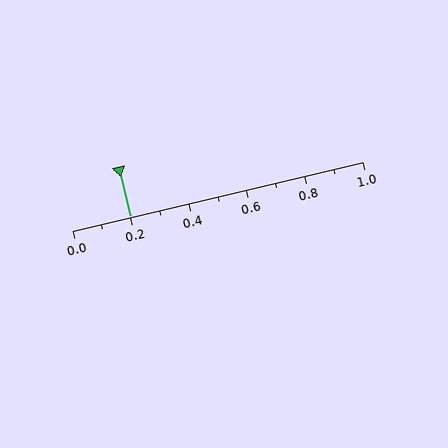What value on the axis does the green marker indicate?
The marker indicates approximately 0.2.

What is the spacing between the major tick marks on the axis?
The major ticks are spaced 0.2 apart.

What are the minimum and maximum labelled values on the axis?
The axis runs from 0.0 to 1.0.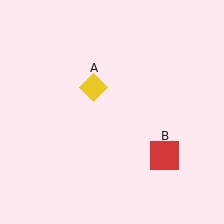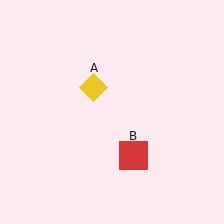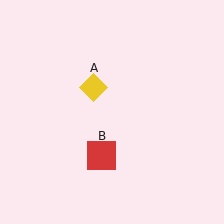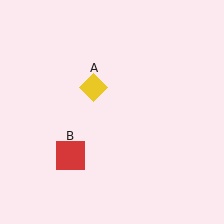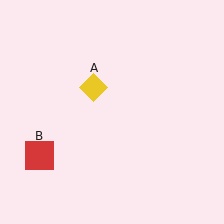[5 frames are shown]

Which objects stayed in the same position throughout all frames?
Yellow diamond (object A) remained stationary.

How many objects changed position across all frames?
1 object changed position: red square (object B).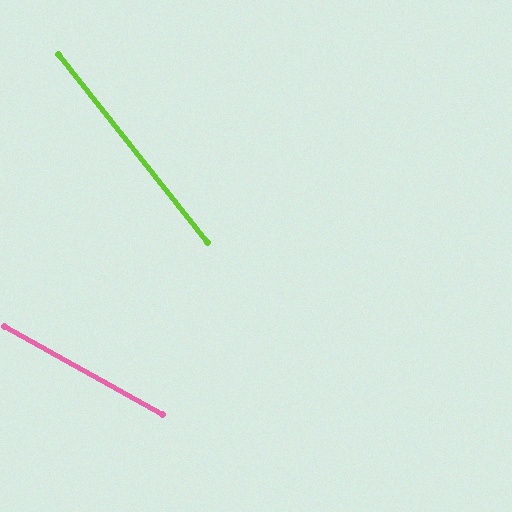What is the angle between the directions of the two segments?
Approximately 22 degrees.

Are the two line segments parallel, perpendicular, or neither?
Neither parallel nor perpendicular — they differ by about 22°.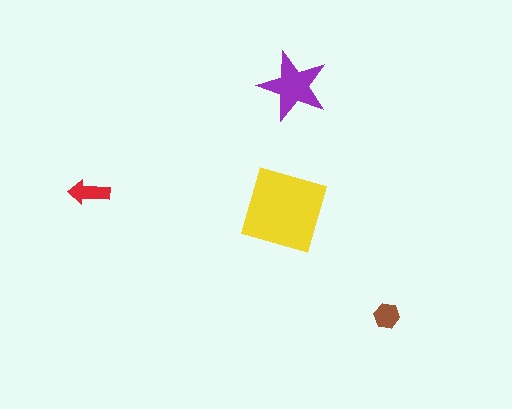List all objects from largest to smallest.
The yellow square, the purple star, the red arrow, the brown hexagon.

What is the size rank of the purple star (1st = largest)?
2nd.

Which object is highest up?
The purple star is topmost.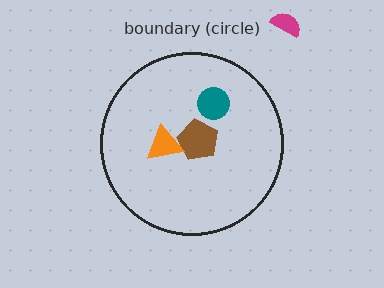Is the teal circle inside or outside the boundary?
Inside.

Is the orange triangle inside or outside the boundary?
Inside.